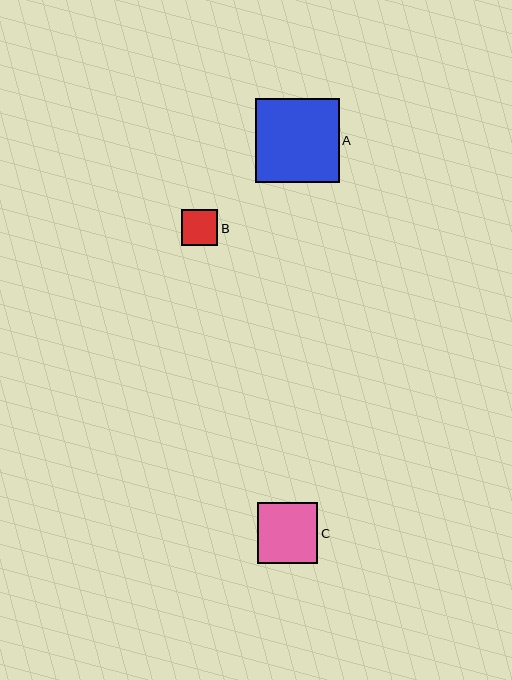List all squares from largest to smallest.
From largest to smallest: A, C, B.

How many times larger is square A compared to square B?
Square A is approximately 2.3 times the size of square B.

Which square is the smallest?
Square B is the smallest with a size of approximately 36 pixels.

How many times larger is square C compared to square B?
Square C is approximately 1.7 times the size of square B.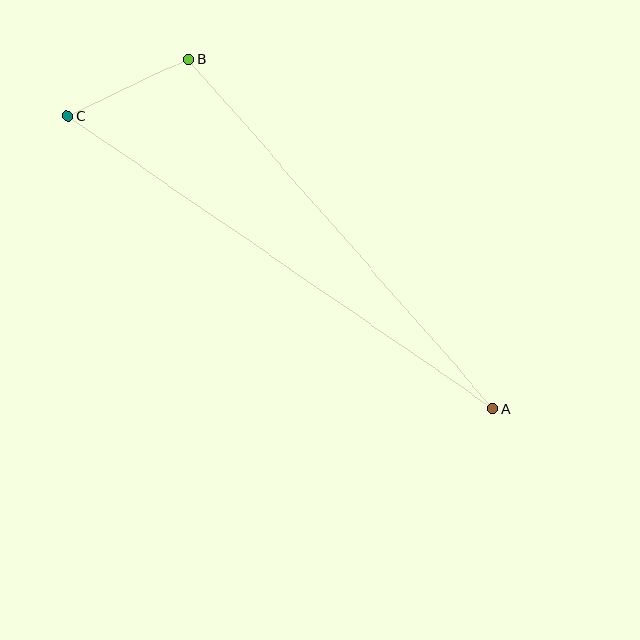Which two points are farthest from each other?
Points A and C are farthest from each other.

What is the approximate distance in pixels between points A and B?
The distance between A and B is approximately 464 pixels.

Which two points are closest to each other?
Points B and C are closest to each other.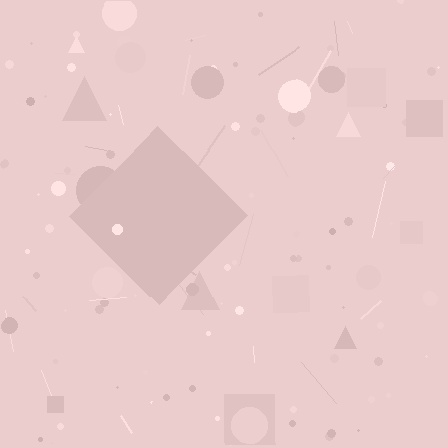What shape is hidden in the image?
A diamond is hidden in the image.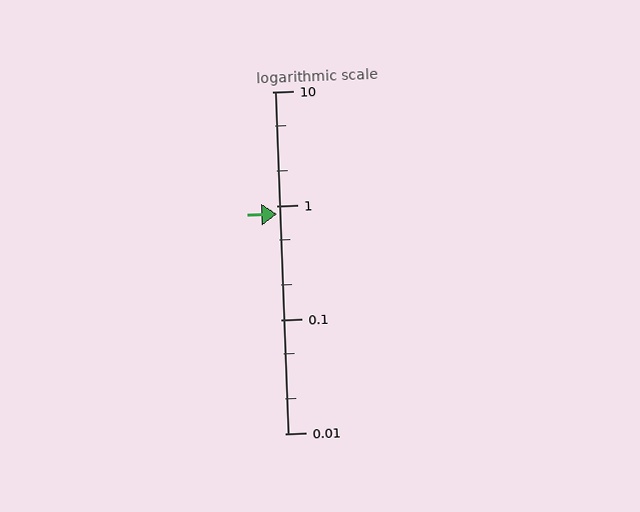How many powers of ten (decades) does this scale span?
The scale spans 3 decades, from 0.01 to 10.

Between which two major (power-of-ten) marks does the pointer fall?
The pointer is between 0.1 and 1.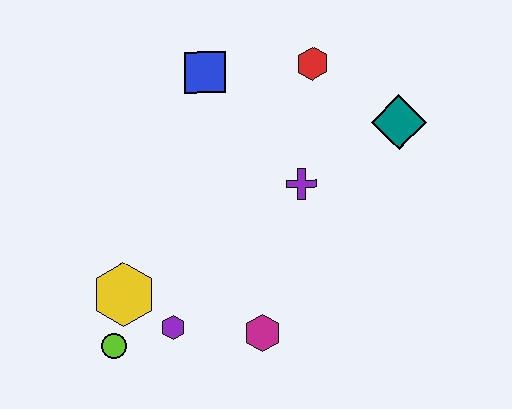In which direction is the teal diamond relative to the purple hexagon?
The teal diamond is to the right of the purple hexagon.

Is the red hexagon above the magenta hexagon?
Yes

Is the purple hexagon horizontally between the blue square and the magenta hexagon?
No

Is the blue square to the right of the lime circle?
Yes